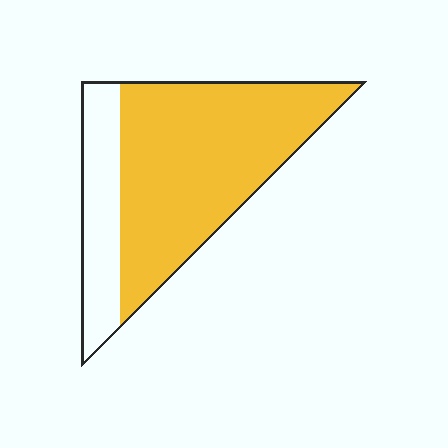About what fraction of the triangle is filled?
About three quarters (3/4).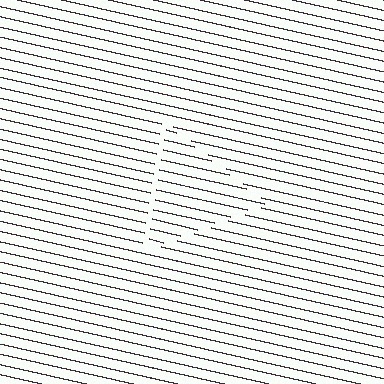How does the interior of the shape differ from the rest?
The interior of the shape contains the same grating, shifted by half a period — the contour is defined by the phase discontinuity where line-ends from the inner and outer gratings abut.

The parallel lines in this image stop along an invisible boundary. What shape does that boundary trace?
An illusory triangle. The interior of the shape contains the same grating, shifted by half a period — the contour is defined by the phase discontinuity where line-ends from the inner and outer gratings abut.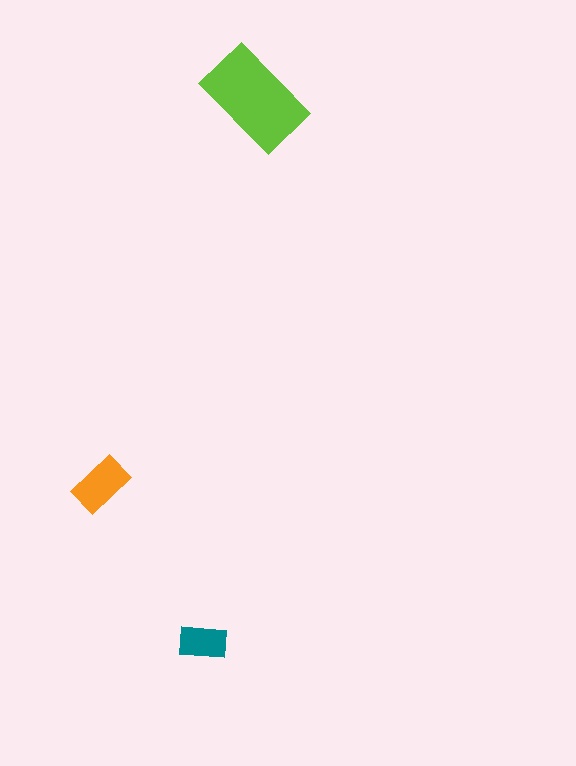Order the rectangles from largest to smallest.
the lime one, the orange one, the teal one.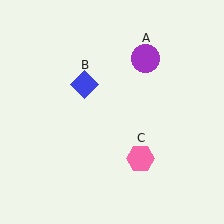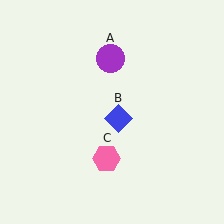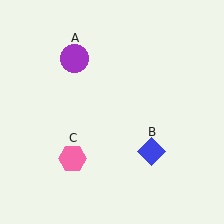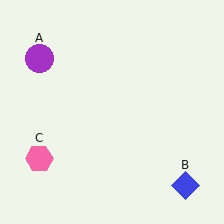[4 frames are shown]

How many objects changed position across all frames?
3 objects changed position: purple circle (object A), blue diamond (object B), pink hexagon (object C).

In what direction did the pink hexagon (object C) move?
The pink hexagon (object C) moved left.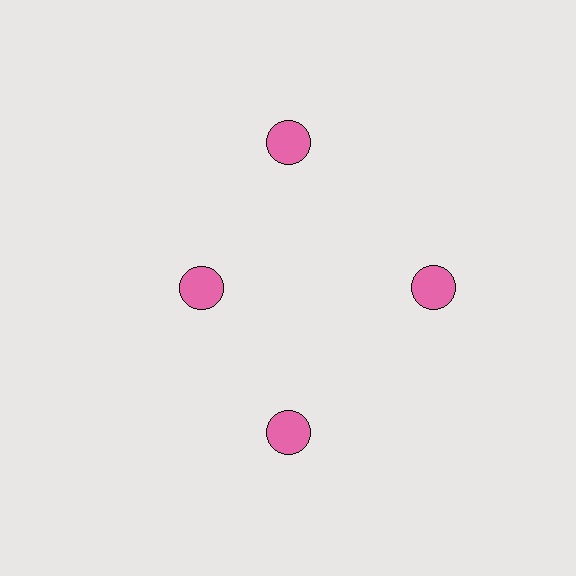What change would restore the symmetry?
The symmetry would be restored by moving it outward, back onto the ring so that all 4 circles sit at equal angles and equal distance from the center.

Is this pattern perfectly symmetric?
No. The 4 pink circles are arranged in a ring, but one element near the 9 o'clock position is pulled inward toward the center, breaking the 4-fold rotational symmetry.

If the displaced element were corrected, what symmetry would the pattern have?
It would have 4-fold rotational symmetry — the pattern would map onto itself every 90 degrees.